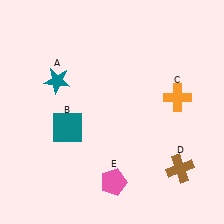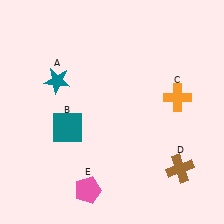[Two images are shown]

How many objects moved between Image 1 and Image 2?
1 object moved between the two images.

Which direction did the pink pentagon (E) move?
The pink pentagon (E) moved left.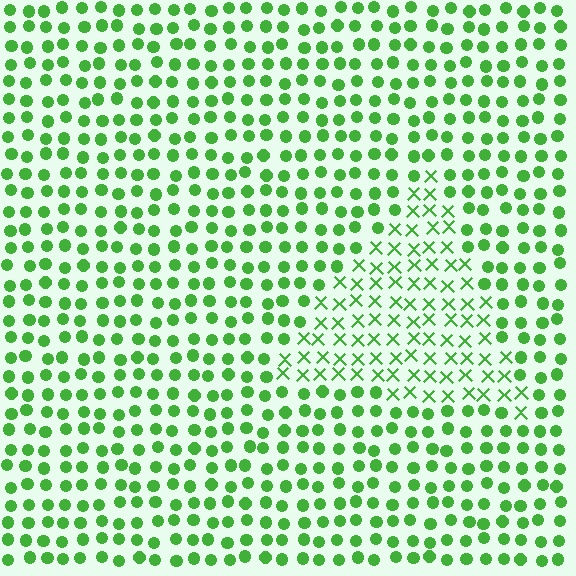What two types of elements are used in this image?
The image uses X marks inside the triangle region and circles outside it.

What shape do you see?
I see a triangle.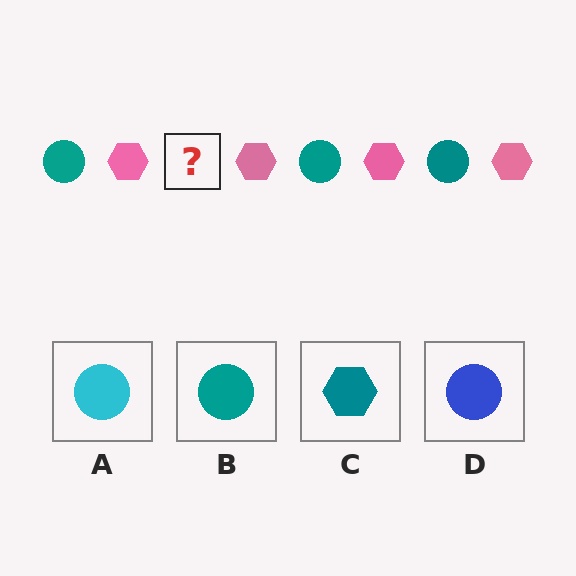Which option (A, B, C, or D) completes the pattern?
B.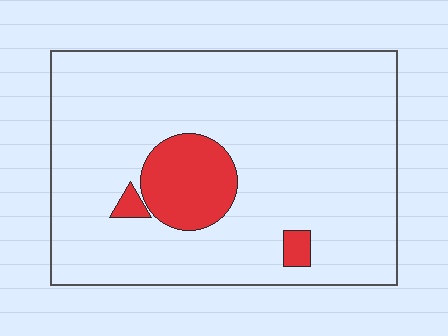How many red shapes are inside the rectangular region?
3.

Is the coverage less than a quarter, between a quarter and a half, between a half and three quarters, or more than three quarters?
Less than a quarter.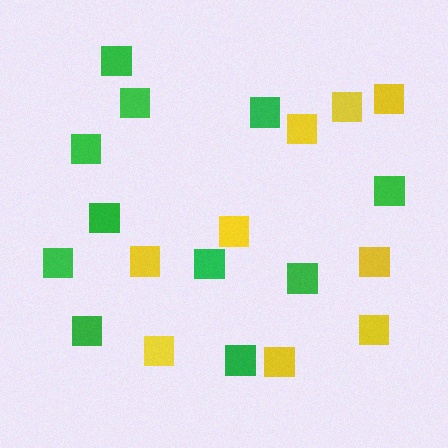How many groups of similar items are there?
There are 2 groups: one group of green squares (11) and one group of yellow squares (9).